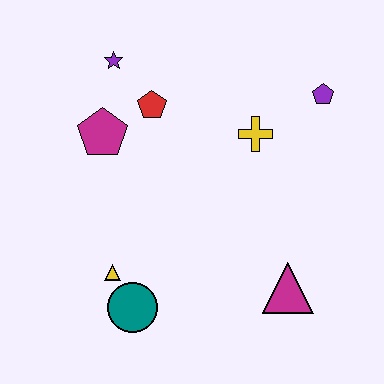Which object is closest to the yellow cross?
The purple pentagon is closest to the yellow cross.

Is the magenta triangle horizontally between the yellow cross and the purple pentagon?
Yes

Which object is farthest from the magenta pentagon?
The magenta triangle is farthest from the magenta pentagon.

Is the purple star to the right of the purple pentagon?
No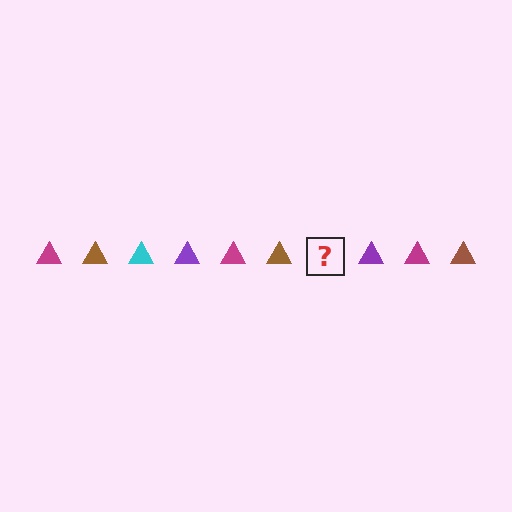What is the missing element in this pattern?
The missing element is a cyan triangle.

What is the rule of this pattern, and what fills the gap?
The rule is that the pattern cycles through magenta, brown, cyan, purple triangles. The gap should be filled with a cyan triangle.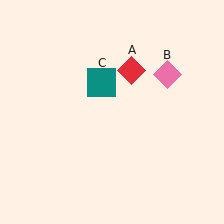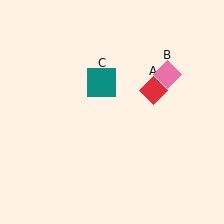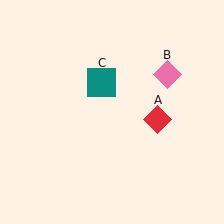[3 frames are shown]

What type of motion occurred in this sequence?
The red diamond (object A) rotated clockwise around the center of the scene.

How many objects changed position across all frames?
1 object changed position: red diamond (object A).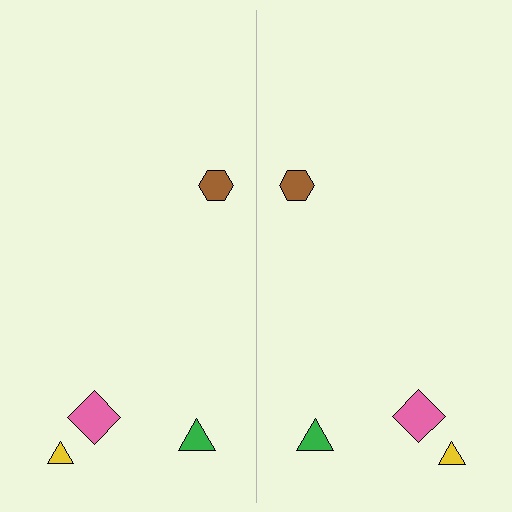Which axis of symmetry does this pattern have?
The pattern has a vertical axis of symmetry running through the center of the image.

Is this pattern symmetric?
Yes, this pattern has bilateral (reflection) symmetry.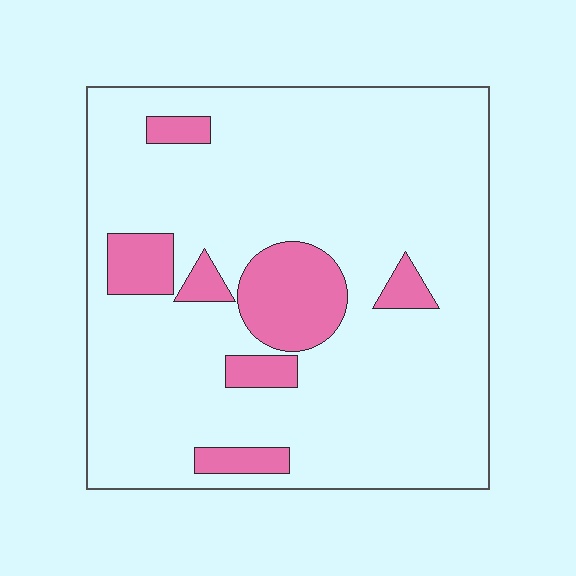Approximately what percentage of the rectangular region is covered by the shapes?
Approximately 15%.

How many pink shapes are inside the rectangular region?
7.